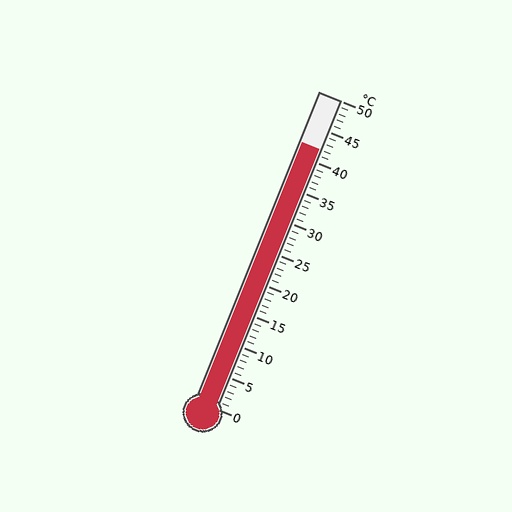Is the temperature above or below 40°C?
The temperature is above 40°C.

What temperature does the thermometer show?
The thermometer shows approximately 42°C.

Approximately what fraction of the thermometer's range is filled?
The thermometer is filled to approximately 85% of its range.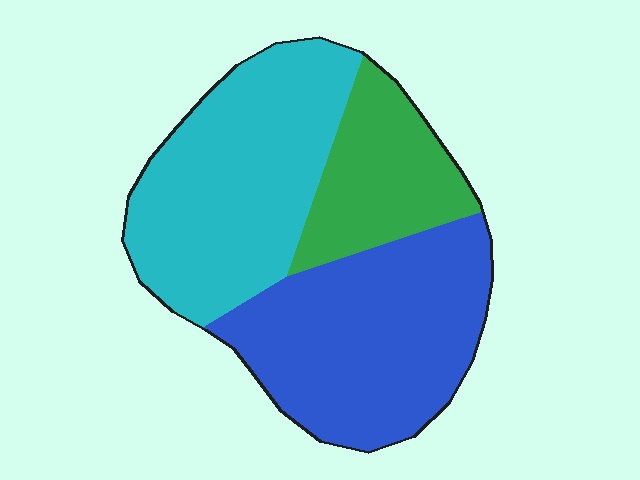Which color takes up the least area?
Green, at roughly 20%.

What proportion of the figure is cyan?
Cyan takes up between a third and a half of the figure.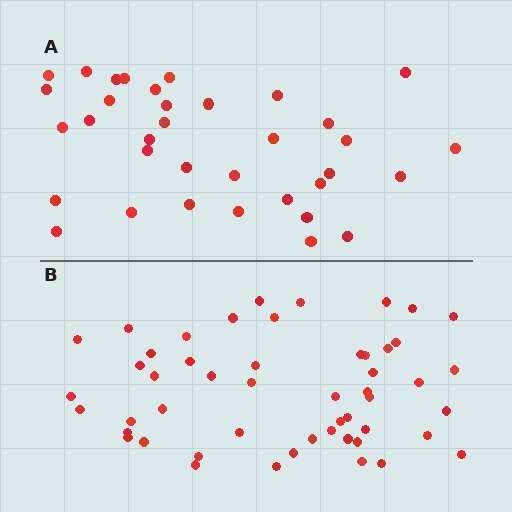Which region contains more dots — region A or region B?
Region B (the bottom region) has more dots.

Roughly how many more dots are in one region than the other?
Region B has approximately 15 more dots than region A.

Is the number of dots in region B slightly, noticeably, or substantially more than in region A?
Region B has substantially more. The ratio is roughly 1.5 to 1.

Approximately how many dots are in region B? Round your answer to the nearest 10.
About 50 dots. (The exact count is 51, which rounds to 50.)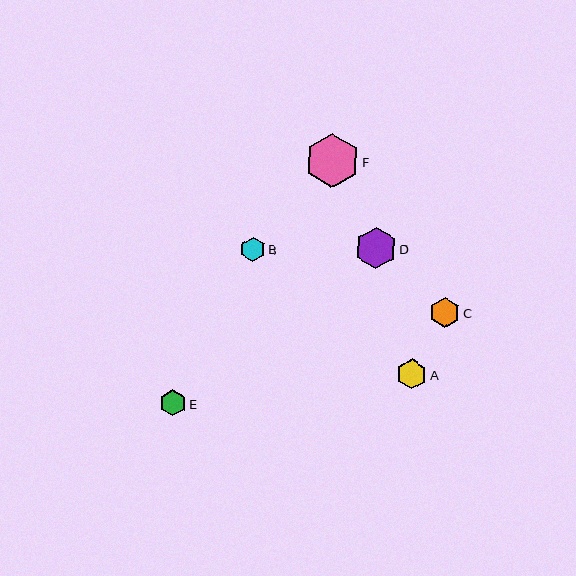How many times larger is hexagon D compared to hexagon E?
Hexagon D is approximately 1.6 times the size of hexagon E.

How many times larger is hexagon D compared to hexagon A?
Hexagon D is approximately 1.4 times the size of hexagon A.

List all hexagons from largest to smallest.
From largest to smallest: F, D, A, C, E, B.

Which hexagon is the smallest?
Hexagon B is the smallest with a size of approximately 25 pixels.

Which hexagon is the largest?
Hexagon F is the largest with a size of approximately 54 pixels.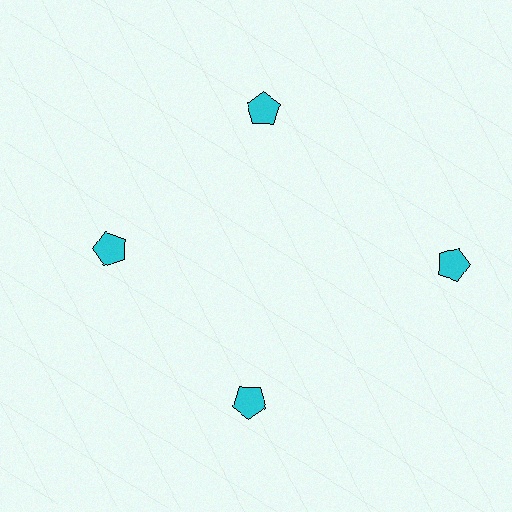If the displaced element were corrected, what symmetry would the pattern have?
It would have 4-fold rotational symmetry — the pattern would map onto itself every 90 degrees.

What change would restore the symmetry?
The symmetry would be restored by moving it inward, back onto the ring so that all 4 pentagons sit at equal angles and equal distance from the center.